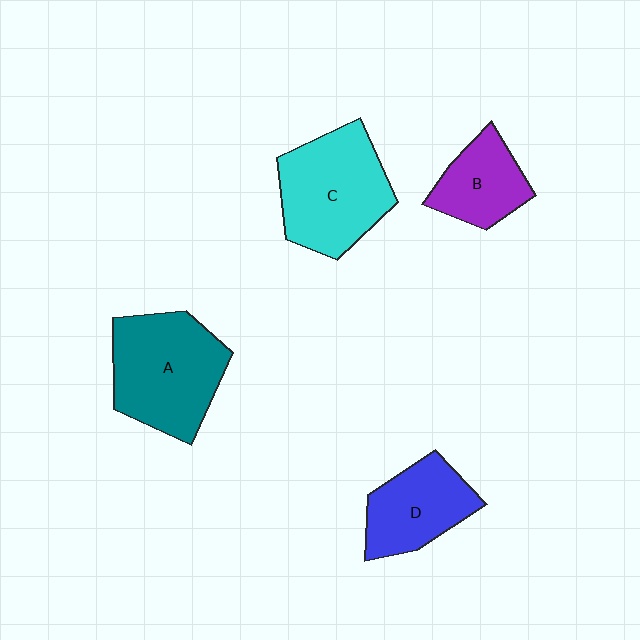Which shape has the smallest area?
Shape B (purple).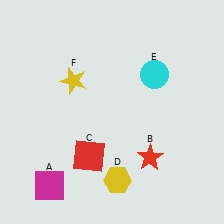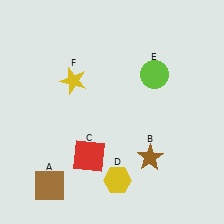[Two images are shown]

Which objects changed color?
A changed from magenta to brown. B changed from red to brown. E changed from cyan to lime.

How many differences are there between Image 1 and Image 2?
There are 3 differences between the two images.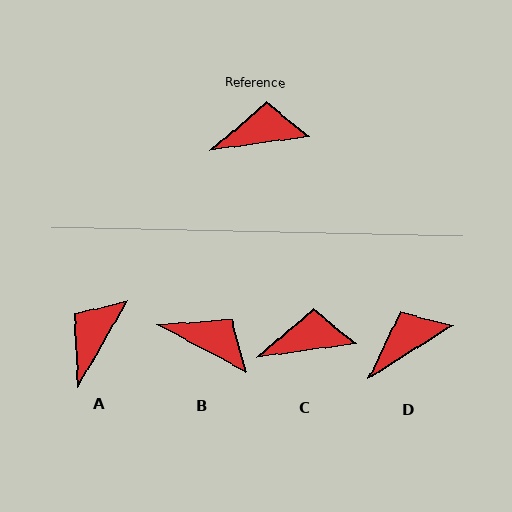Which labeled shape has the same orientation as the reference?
C.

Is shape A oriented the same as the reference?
No, it is off by about 52 degrees.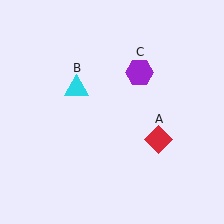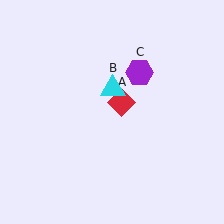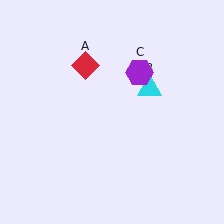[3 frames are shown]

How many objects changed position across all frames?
2 objects changed position: red diamond (object A), cyan triangle (object B).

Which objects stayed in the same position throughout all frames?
Purple hexagon (object C) remained stationary.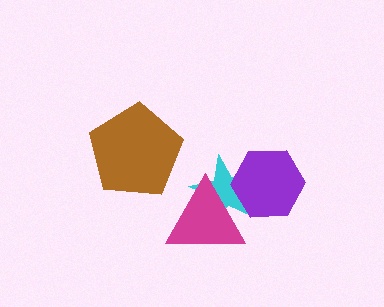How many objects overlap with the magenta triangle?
2 objects overlap with the magenta triangle.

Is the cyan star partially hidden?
Yes, it is partially covered by another shape.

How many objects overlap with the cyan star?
2 objects overlap with the cyan star.